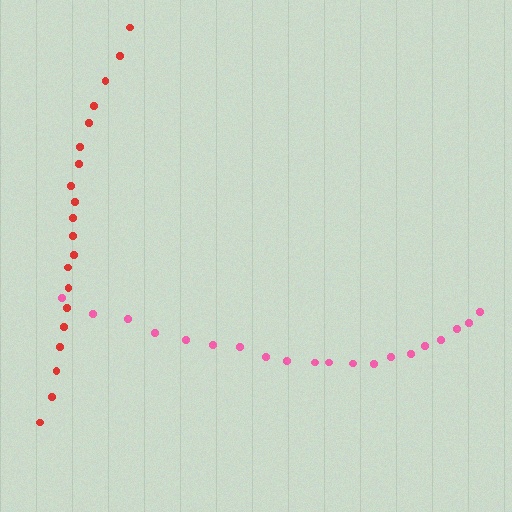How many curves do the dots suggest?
There are 2 distinct paths.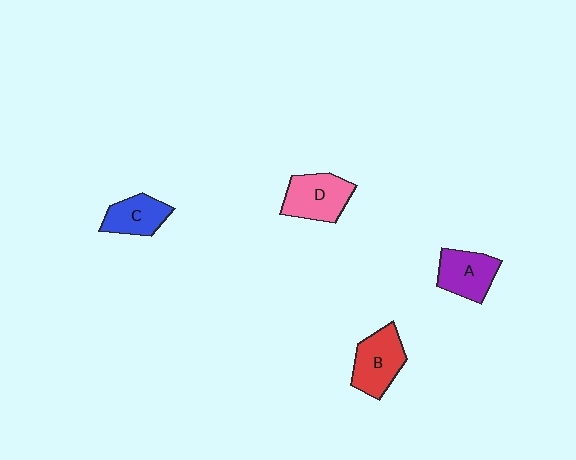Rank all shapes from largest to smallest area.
From largest to smallest: D (pink), B (red), A (purple), C (blue).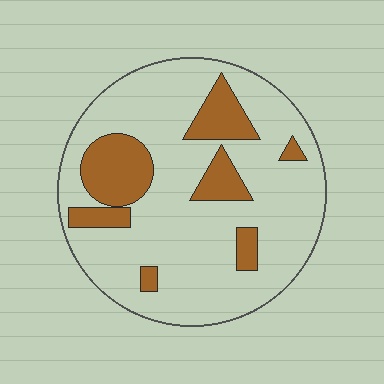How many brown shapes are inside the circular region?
7.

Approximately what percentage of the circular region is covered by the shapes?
Approximately 20%.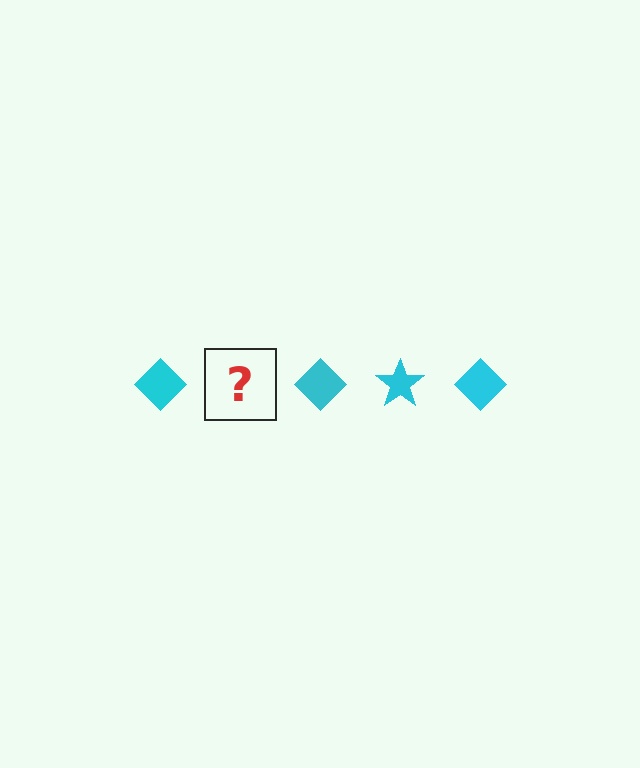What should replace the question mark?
The question mark should be replaced with a cyan star.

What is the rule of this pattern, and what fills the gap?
The rule is that the pattern cycles through diamond, star shapes in cyan. The gap should be filled with a cyan star.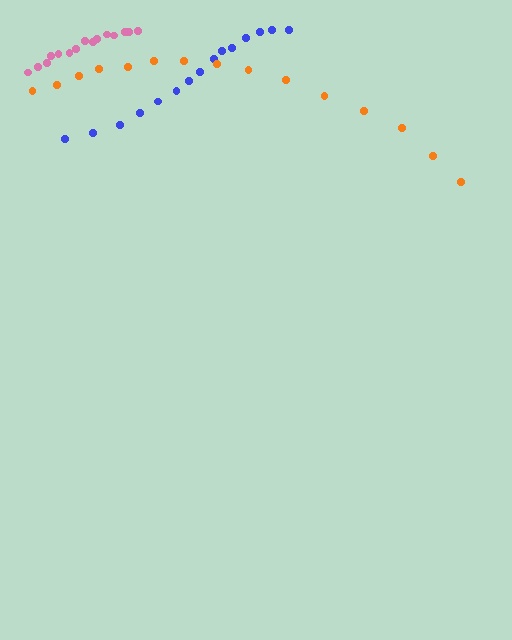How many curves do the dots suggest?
There are 3 distinct paths.